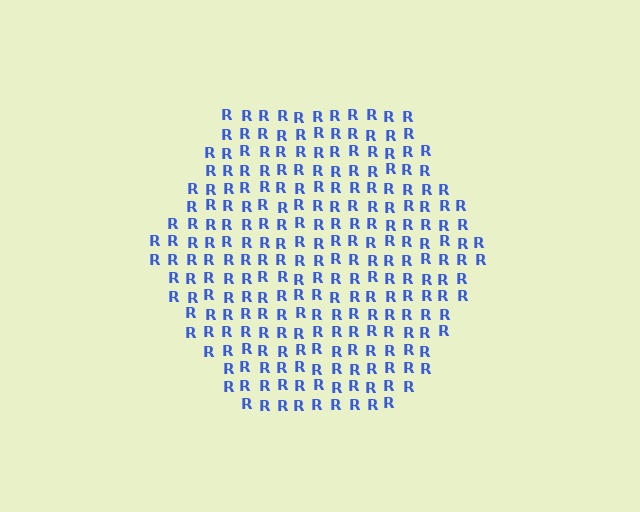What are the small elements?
The small elements are letter R's.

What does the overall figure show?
The overall figure shows a hexagon.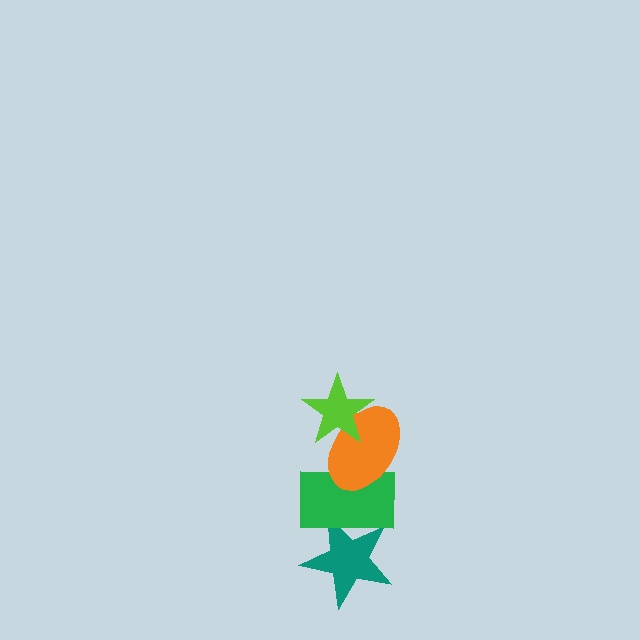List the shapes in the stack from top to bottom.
From top to bottom: the lime star, the orange ellipse, the green rectangle, the teal star.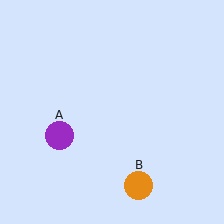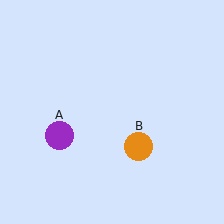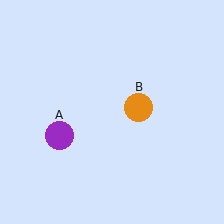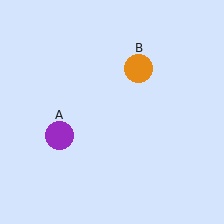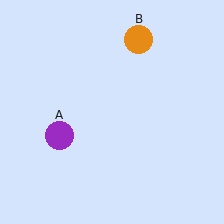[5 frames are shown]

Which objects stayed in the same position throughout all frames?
Purple circle (object A) remained stationary.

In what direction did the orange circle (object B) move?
The orange circle (object B) moved up.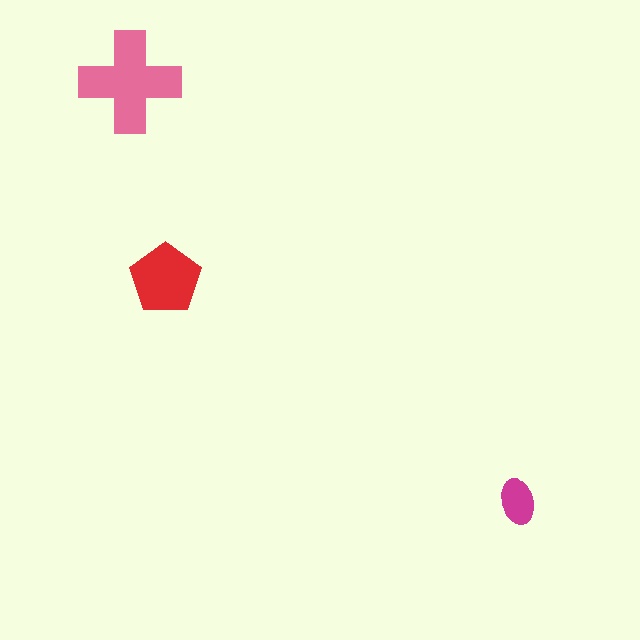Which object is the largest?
The pink cross.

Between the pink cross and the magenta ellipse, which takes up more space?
The pink cross.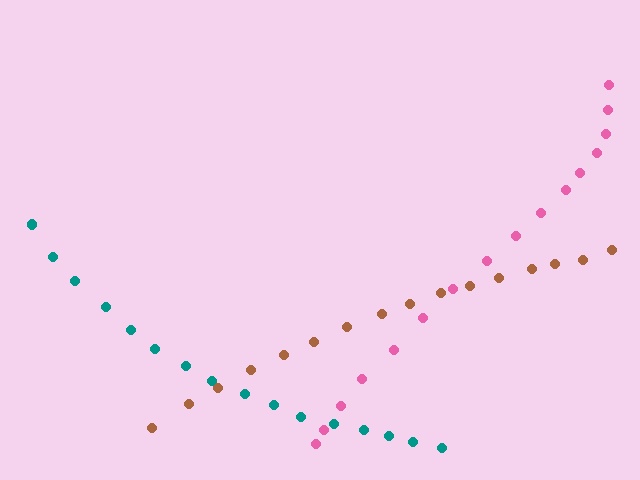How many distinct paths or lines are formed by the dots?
There are 3 distinct paths.